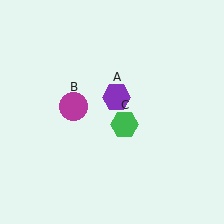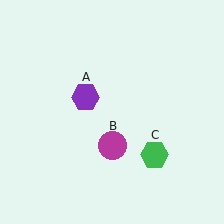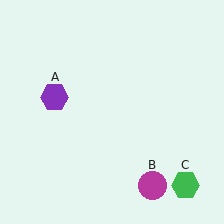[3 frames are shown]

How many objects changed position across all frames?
3 objects changed position: purple hexagon (object A), magenta circle (object B), green hexagon (object C).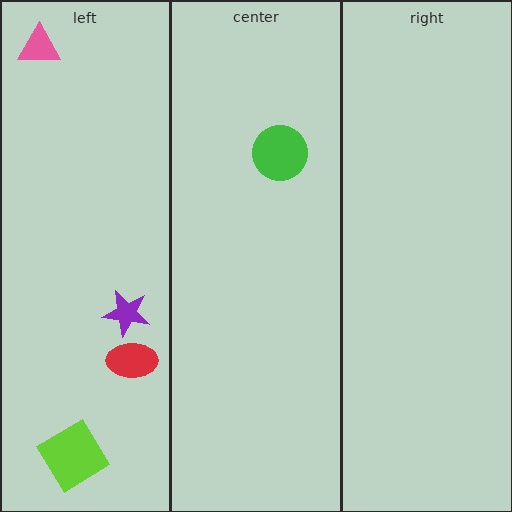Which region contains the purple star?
The left region.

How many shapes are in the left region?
4.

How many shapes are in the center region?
1.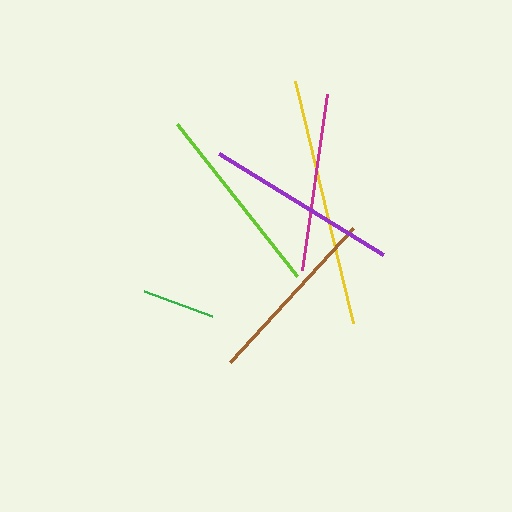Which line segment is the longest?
The yellow line is the longest at approximately 249 pixels.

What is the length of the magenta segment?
The magenta segment is approximately 178 pixels long.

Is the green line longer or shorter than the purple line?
The purple line is longer than the green line.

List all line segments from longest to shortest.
From longest to shortest: yellow, lime, purple, brown, magenta, green.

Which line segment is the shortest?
The green line is the shortest at approximately 73 pixels.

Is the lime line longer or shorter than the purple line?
The lime line is longer than the purple line.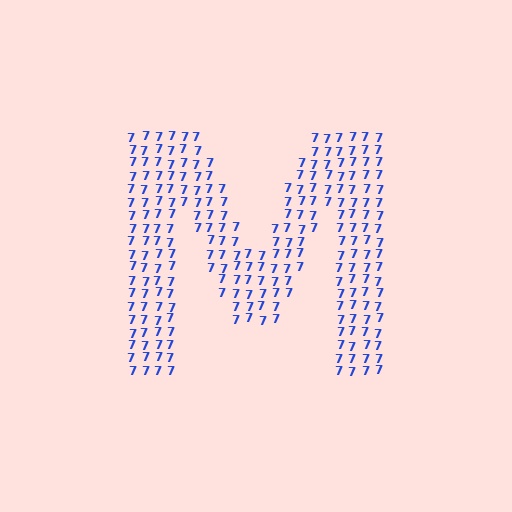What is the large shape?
The large shape is the letter M.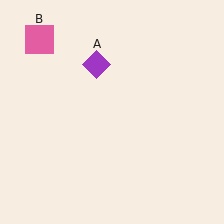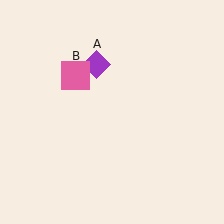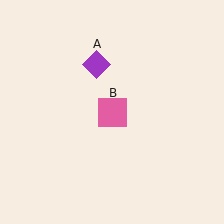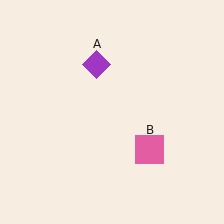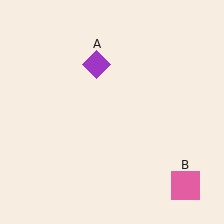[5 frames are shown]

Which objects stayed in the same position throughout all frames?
Purple diamond (object A) remained stationary.